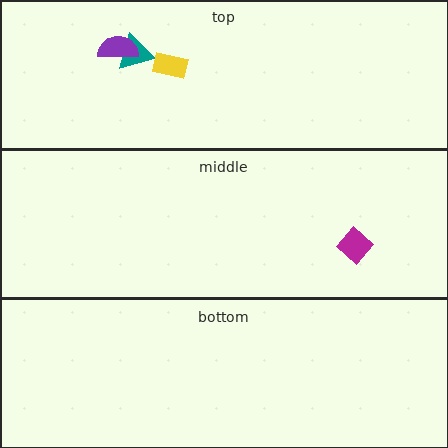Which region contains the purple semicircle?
The top region.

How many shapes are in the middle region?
1.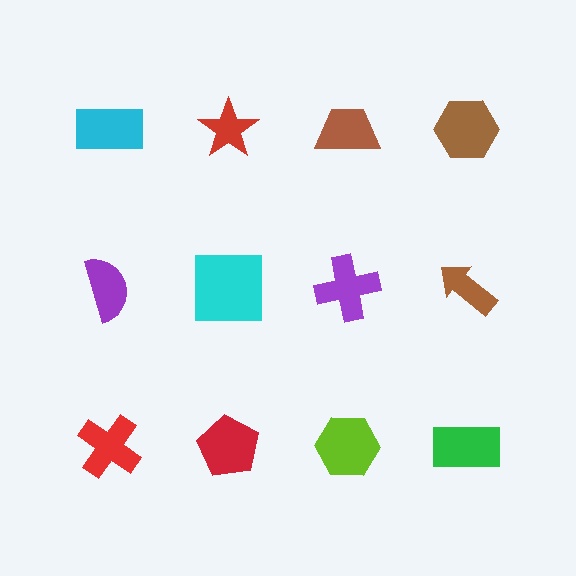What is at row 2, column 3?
A purple cross.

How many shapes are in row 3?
4 shapes.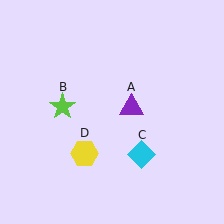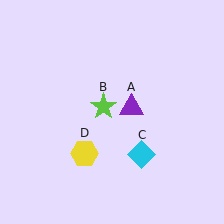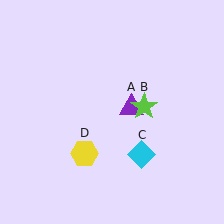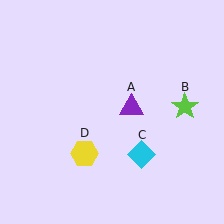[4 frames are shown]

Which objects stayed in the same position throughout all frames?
Purple triangle (object A) and cyan diamond (object C) and yellow hexagon (object D) remained stationary.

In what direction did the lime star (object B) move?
The lime star (object B) moved right.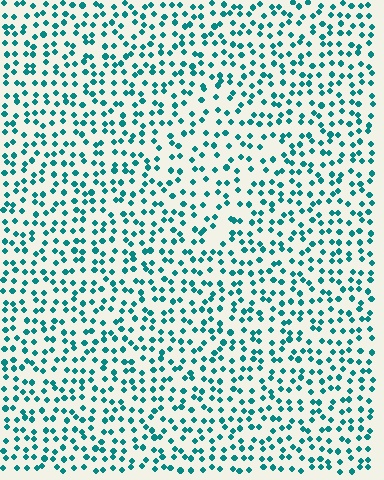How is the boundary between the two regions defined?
The boundary is defined by a change in element density (approximately 1.4x ratio). All elements are the same color, size, and shape.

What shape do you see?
I see a diamond.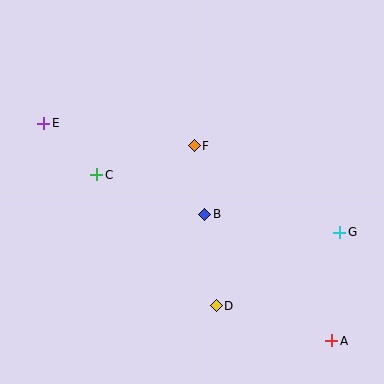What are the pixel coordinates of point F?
Point F is at (194, 146).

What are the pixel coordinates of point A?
Point A is at (332, 341).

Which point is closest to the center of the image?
Point B at (205, 214) is closest to the center.